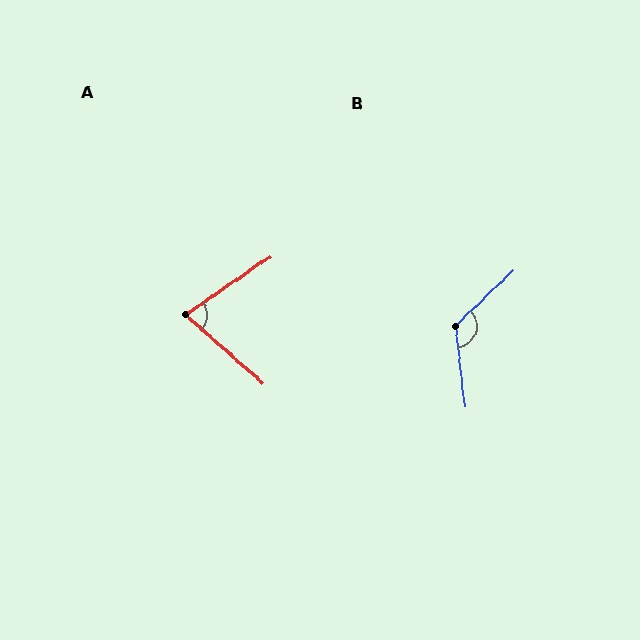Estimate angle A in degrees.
Approximately 76 degrees.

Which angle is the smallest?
A, at approximately 76 degrees.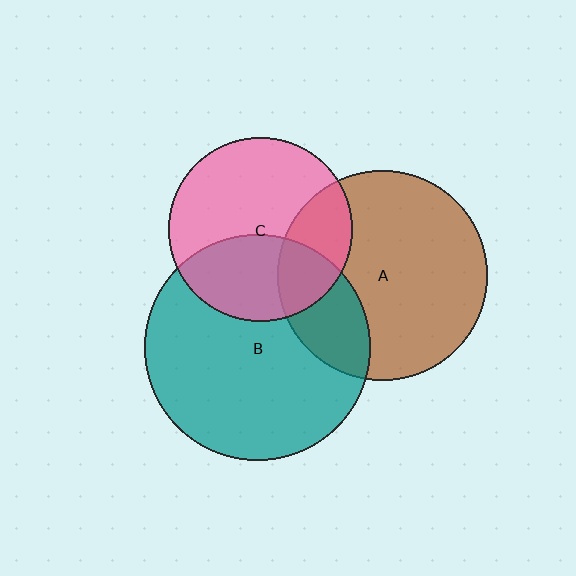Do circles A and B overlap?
Yes.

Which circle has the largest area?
Circle B (teal).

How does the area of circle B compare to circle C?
Approximately 1.5 times.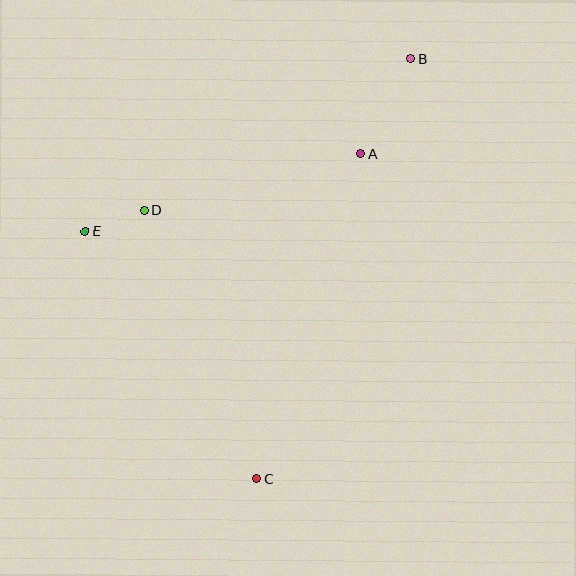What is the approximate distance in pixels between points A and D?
The distance between A and D is approximately 224 pixels.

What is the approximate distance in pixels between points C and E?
The distance between C and E is approximately 301 pixels.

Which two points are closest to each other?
Points D and E are closest to each other.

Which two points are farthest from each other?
Points B and C are farthest from each other.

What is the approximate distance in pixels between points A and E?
The distance between A and E is approximately 287 pixels.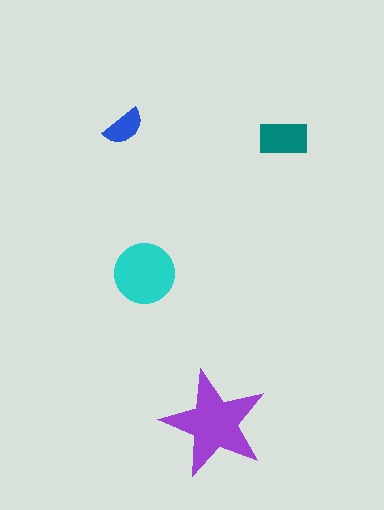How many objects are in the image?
There are 4 objects in the image.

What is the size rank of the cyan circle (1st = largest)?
2nd.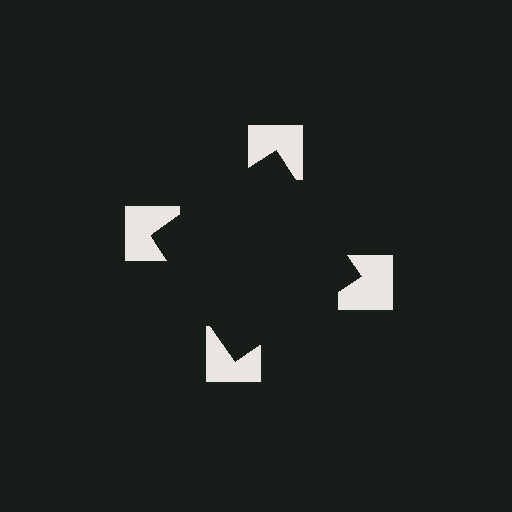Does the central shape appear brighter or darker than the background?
It typically appears slightly darker than the background, even though no actual brightness change is drawn.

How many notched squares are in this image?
There are 4 — one at each vertex of the illusory square.